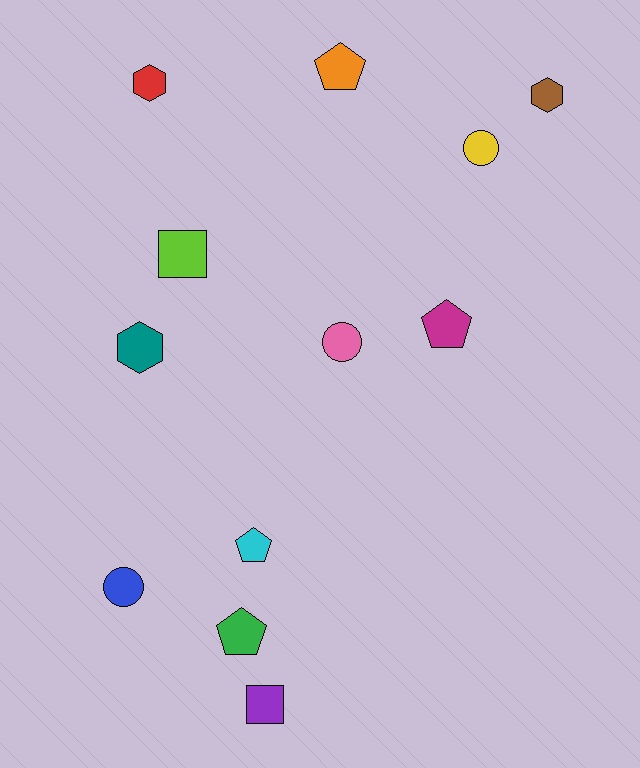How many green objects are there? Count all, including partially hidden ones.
There is 1 green object.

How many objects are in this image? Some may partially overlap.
There are 12 objects.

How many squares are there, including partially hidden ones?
There are 2 squares.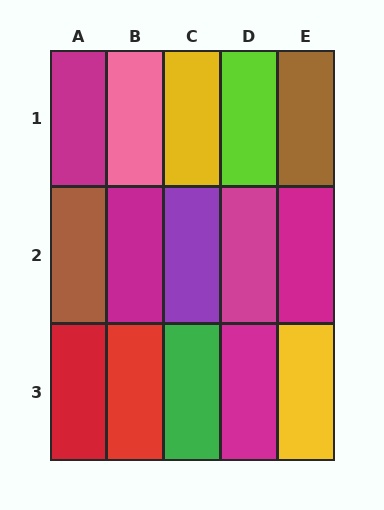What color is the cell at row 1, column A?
Magenta.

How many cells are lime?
1 cell is lime.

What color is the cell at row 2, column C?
Purple.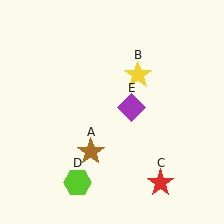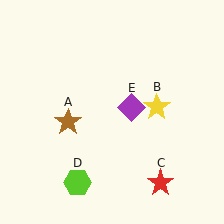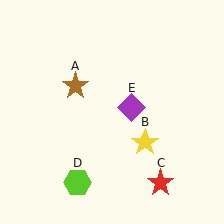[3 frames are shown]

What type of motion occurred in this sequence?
The brown star (object A), yellow star (object B) rotated clockwise around the center of the scene.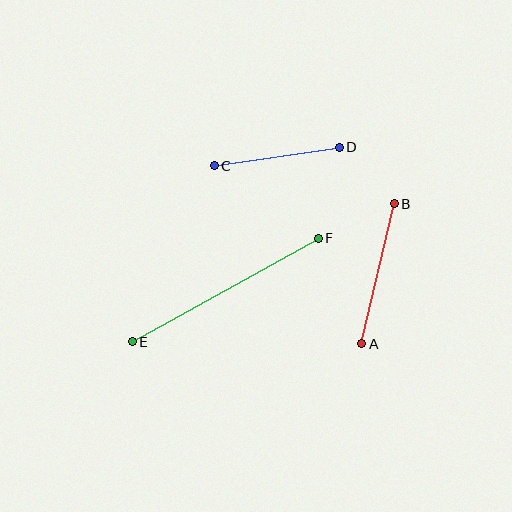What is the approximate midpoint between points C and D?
The midpoint is at approximately (277, 156) pixels.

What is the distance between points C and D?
The distance is approximately 127 pixels.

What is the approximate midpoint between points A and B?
The midpoint is at approximately (378, 274) pixels.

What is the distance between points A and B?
The distance is approximately 143 pixels.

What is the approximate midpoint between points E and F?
The midpoint is at approximately (225, 290) pixels.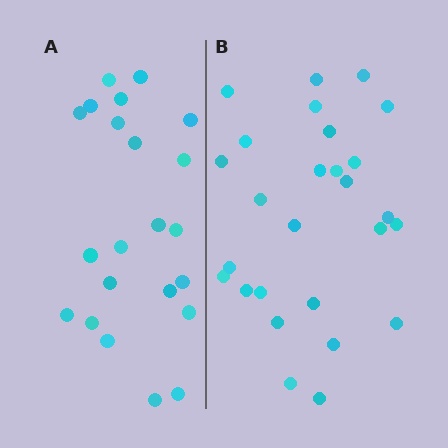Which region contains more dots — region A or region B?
Region B (the right region) has more dots.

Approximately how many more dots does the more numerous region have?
Region B has about 5 more dots than region A.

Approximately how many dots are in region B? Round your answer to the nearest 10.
About 30 dots. (The exact count is 27, which rounds to 30.)